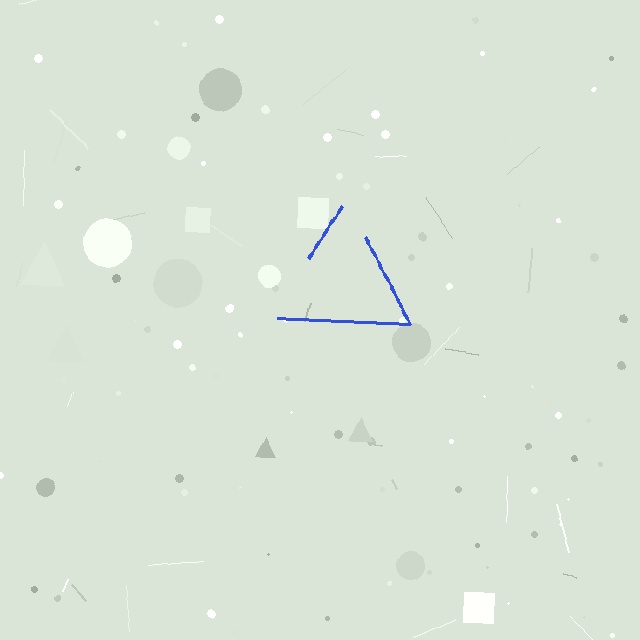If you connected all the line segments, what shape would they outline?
They would outline a triangle.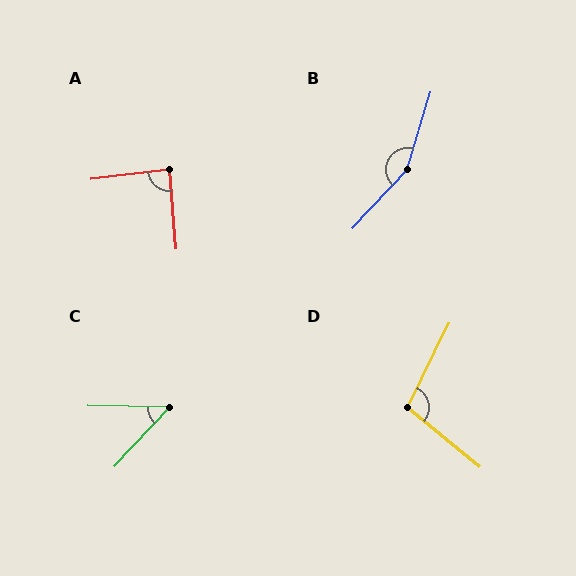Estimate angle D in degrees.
Approximately 103 degrees.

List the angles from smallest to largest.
C (48°), A (88°), D (103°), B (153°).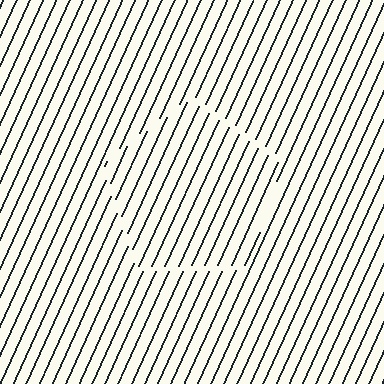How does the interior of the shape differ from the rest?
The interior of the shape contains the same grating, shifted by half a period — the contour is defined by the phase discontinuity where line-ends from the inner and outer gratings abut.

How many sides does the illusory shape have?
5 sides — the line-ends trace a pentagon.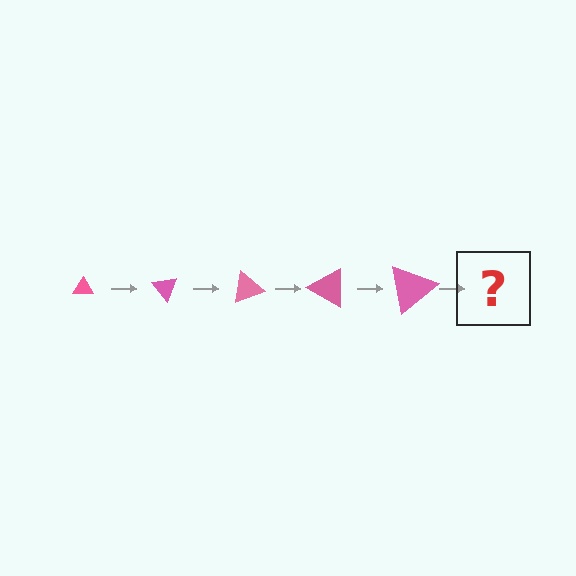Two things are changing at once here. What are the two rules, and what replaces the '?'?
The two rules are that the triangle grows larger each step and it rotates 50 degrees each step. The '?' should be a triangle, larger than the previous one and rotated 250 degrees from the start.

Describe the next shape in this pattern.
It should be a triangle, larger than the previous one and rotated 250 degrees from the start.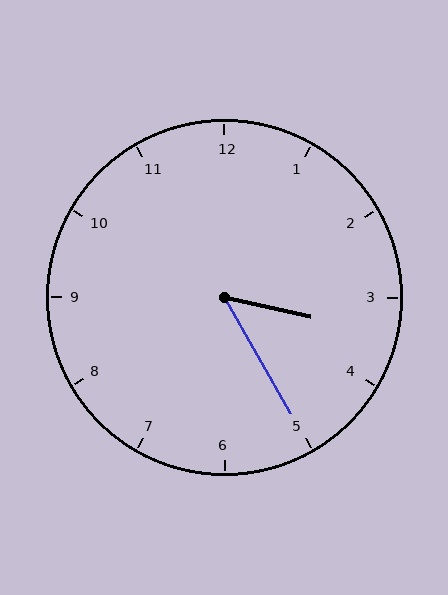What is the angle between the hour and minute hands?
Approximately 48 degrees.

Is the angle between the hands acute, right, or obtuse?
It is acute.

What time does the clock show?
3:25.